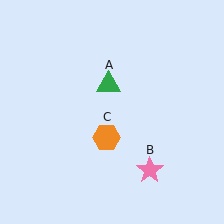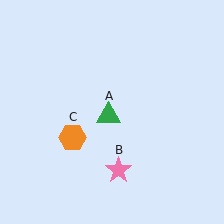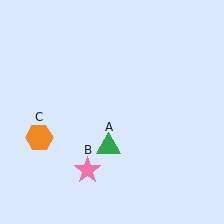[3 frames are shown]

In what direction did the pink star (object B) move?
The pink star (object B) moved left.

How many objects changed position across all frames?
3 objects changed position: green triangle (object A), pink star (object B), orange hexagon (object C).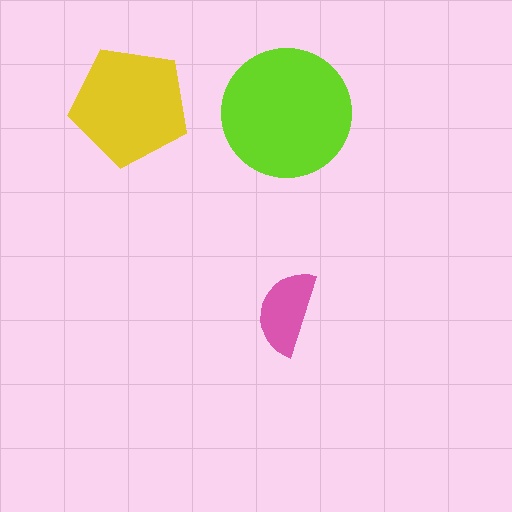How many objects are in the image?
There are 3 objects in the image.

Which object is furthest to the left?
The yellow pentagon is leftmost.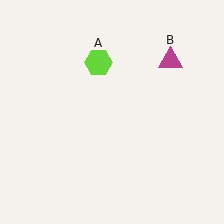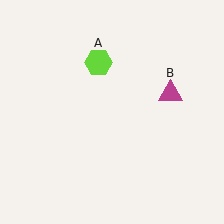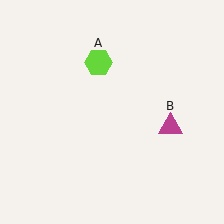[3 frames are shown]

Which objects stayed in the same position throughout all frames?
Lime hexagon (object A) remained stationary.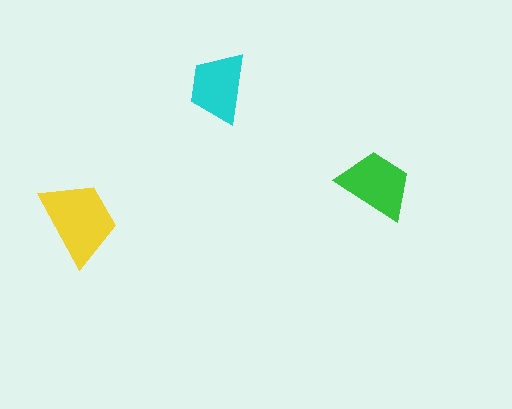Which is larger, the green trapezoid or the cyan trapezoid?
The green one.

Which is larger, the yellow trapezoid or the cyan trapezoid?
The yellow one.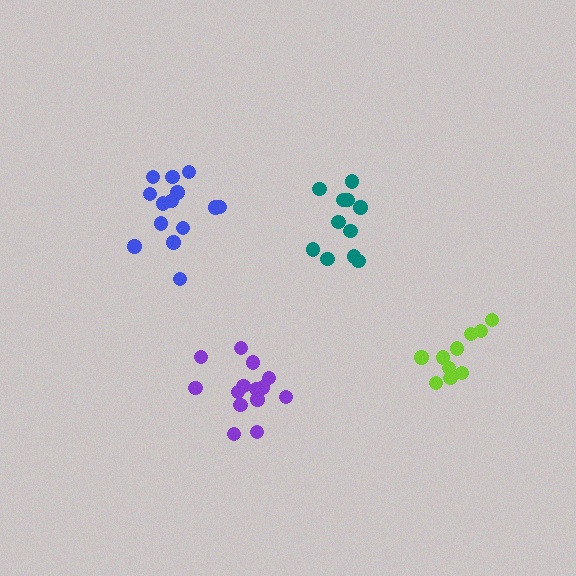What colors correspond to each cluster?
The clusters are colored: blue, purple, lime, teal.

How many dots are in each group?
Group 1: 14 dots, Group 2: 14 dots, Group 3: 10 dots, Group 4: 11 dots (49 total).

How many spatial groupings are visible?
There are 4 spatial groupings.